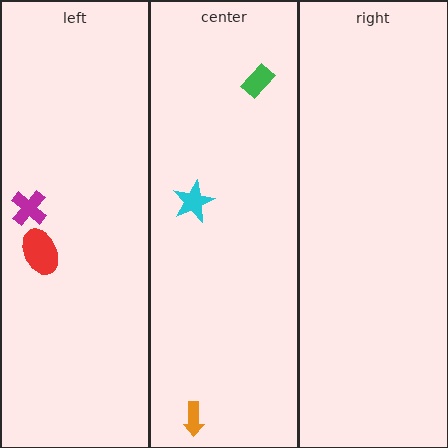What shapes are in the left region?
The red ellipse, the magenta cross.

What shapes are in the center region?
The cyan star, the green rectangle, the orange arrow.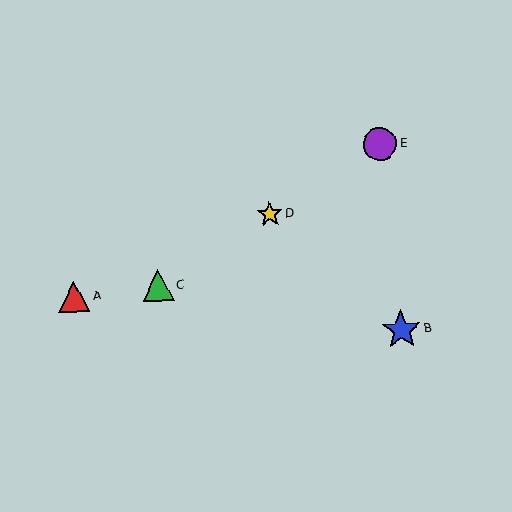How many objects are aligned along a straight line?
3 objects (C, D, E) are aligned along a straight line.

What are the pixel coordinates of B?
Object B is at (401, 330).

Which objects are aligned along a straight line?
Objects C, D, E are aligned along a straight line.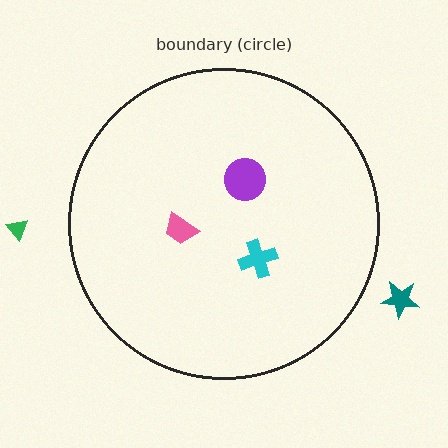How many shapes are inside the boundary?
3 inside, 2 outside.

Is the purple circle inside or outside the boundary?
Inside.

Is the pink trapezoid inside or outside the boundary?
Inside.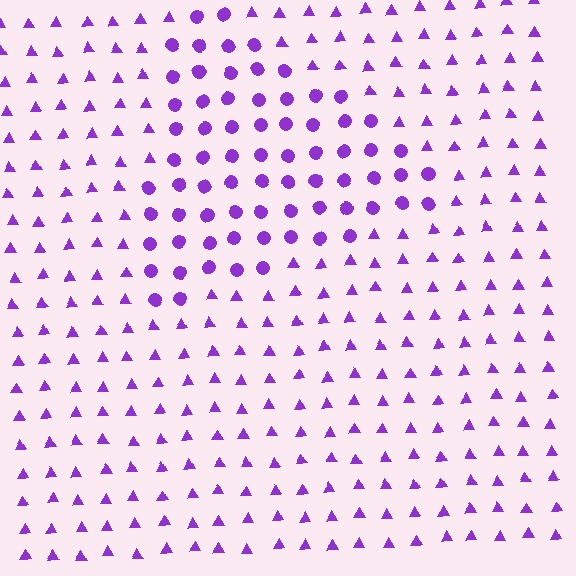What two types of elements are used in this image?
The image uses circles inside the triangle region and triangles outside it.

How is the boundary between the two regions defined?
The boundary is defined by a change in element shape: circles inside vs. triangles outside. All elements share the same color and spacing.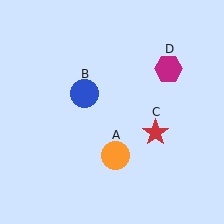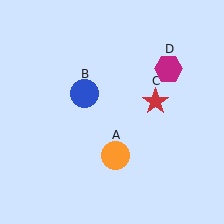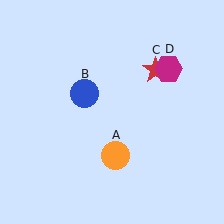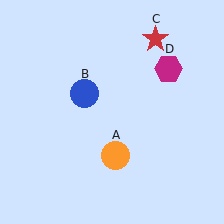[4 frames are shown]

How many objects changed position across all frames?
1 object changed position: red star (object C).